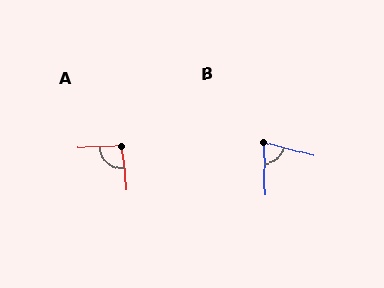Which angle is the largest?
A, at approximately 96 degrees.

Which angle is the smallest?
B, at approximately 74 degrees.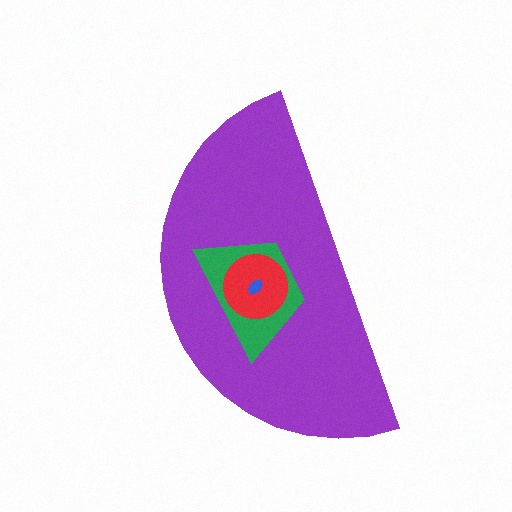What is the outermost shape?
The purple semicircle.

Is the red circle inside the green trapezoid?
Yes.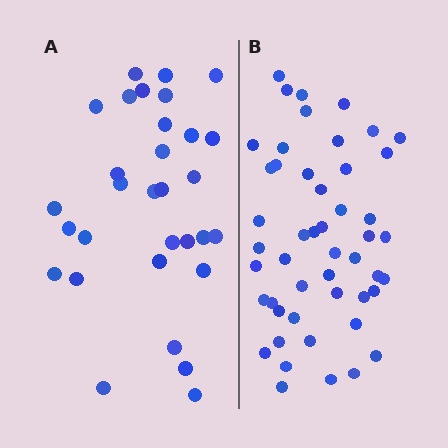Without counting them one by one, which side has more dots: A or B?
Region B (the right region) has more dots.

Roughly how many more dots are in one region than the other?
Region B has approximately 20 more dots than region A.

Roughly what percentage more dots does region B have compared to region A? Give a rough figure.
About 60% more.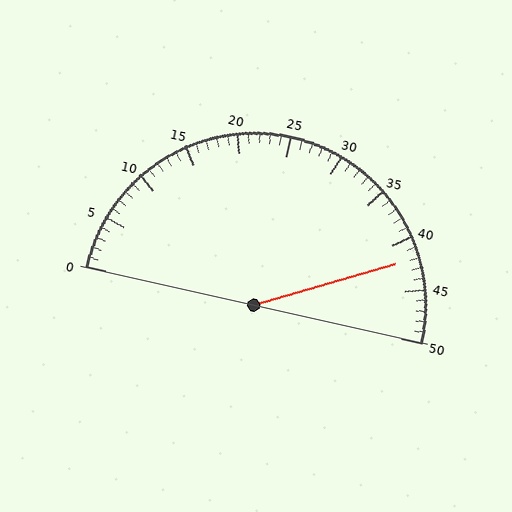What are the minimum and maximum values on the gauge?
The gauge ranges from 0 to 50.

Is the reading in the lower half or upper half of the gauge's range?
The reading is in the upper half of the range (0 to 50).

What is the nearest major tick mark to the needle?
The nearest major tick mark is 40.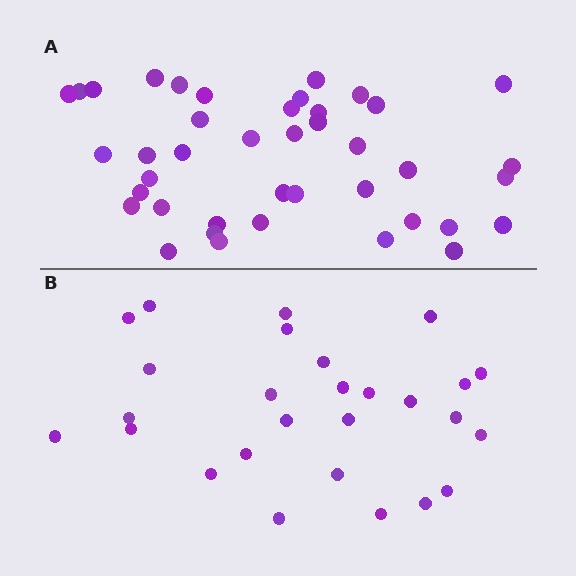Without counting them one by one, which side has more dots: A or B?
Region A (the top region) has more dots.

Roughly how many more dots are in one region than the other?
Region A has approximately 15 more dots than region B.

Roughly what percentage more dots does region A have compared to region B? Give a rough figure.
About 50% more.